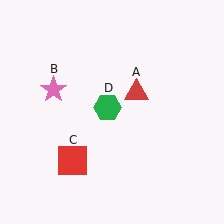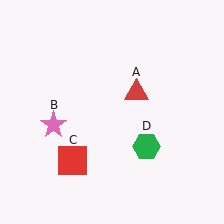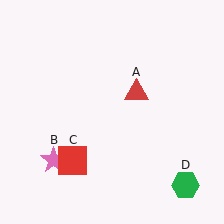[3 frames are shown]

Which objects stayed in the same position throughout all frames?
Red triangle (object A) and red square (object C) remained stationary.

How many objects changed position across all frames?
2 objects changed position: pink star (object B), green hexagon (object D).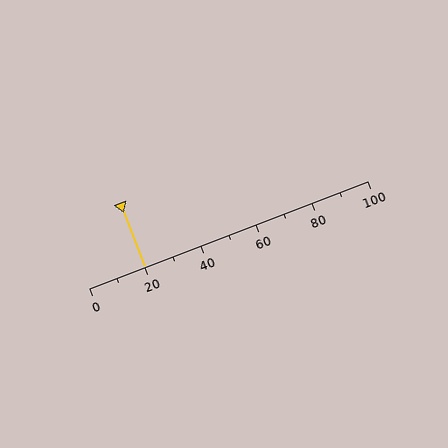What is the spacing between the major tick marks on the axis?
The major ticks are spaced 20 apart.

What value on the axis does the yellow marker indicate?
The marker indicates approximately 20.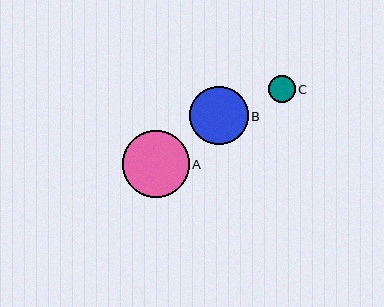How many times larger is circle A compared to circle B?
Circle A is approximately 1.1 times the size of circle B.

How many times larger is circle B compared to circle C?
Circle B is approximately 2.2 times the size of circle C.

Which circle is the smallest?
Circle C is the smallest with a size of approximately 27 pixels.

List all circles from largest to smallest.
From largest to smallest: A, B, C.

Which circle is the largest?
Circle A is the largest with a size of approximately 67 pixels.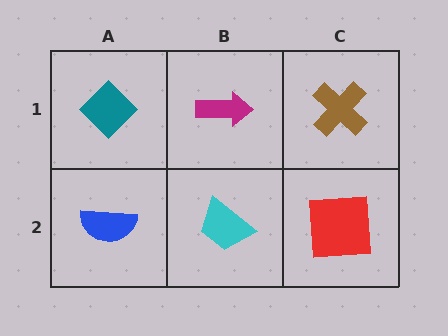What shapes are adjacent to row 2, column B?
A magenta arrow (row 1, column B), a blue semicircle (row 2, column A), a red square (row 2, column C).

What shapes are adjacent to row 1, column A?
A blue semicircle (row 2, column A), a magenta arrow (row 1, column B).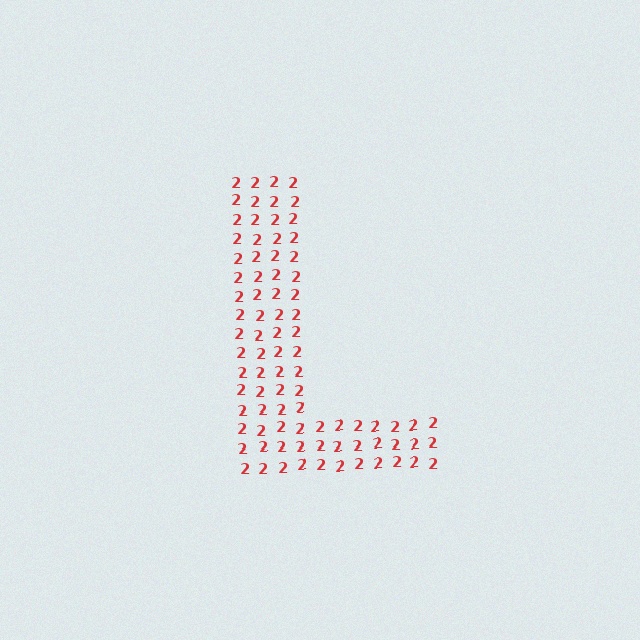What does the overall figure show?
The overall figure shows the letter L.